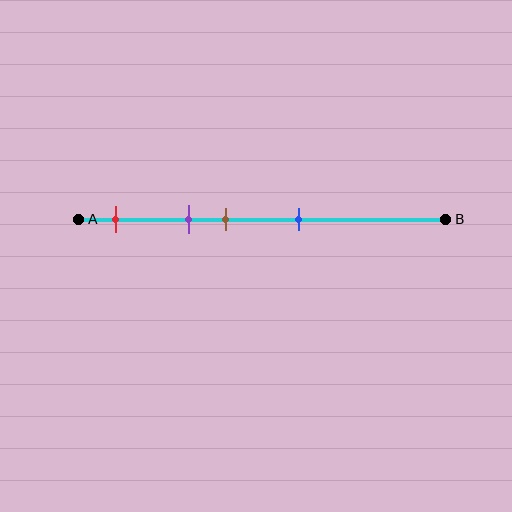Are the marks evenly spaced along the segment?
No, the marks are not evenly spaced.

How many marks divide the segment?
There are 4 marks dividing the segment.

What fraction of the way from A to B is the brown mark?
The brown mark is approximately 40% (0.4) of the way from A to B.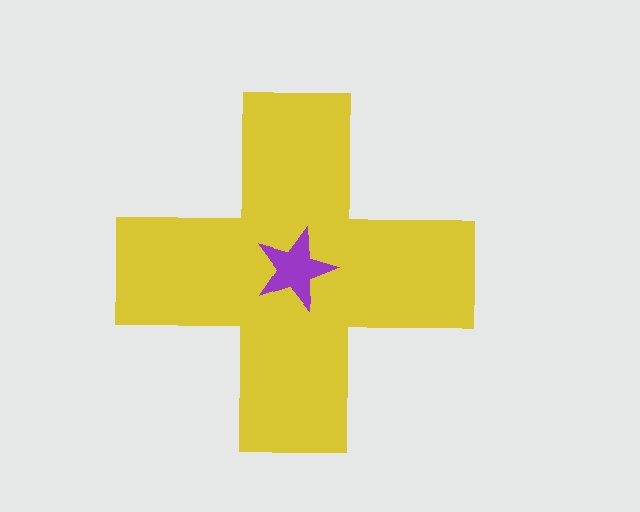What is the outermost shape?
The yellow cross.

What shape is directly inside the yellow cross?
The purple star.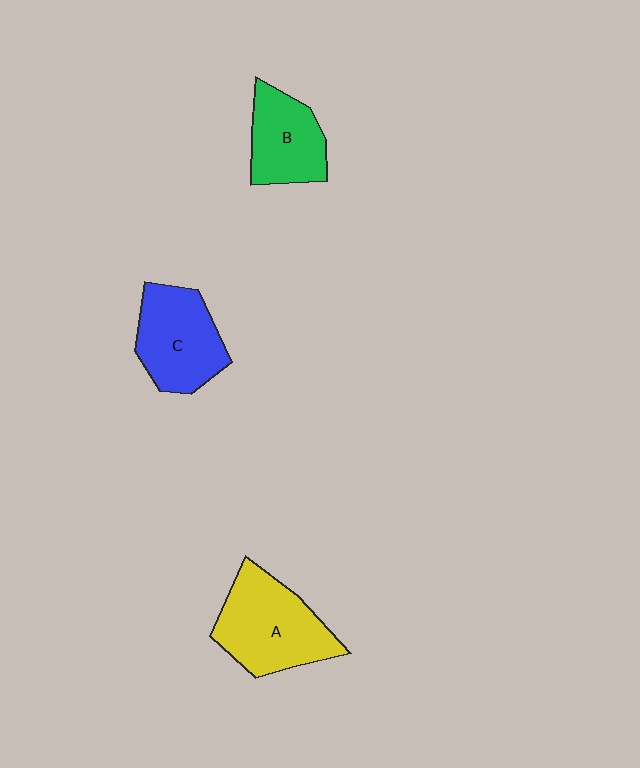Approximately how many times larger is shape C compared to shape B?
Approximately 1.2 times.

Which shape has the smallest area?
Shape B (green).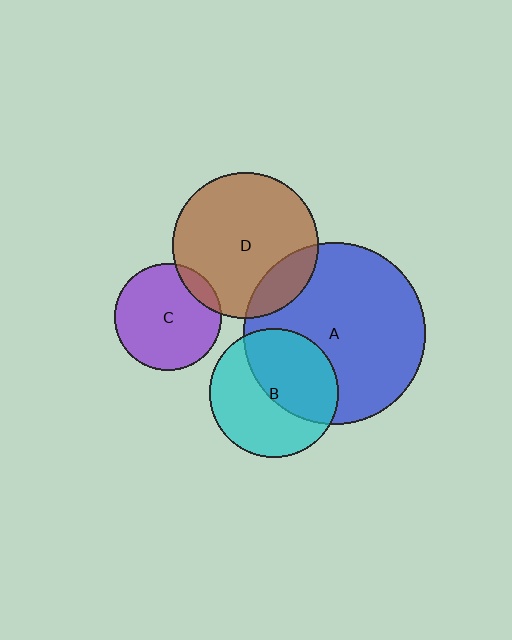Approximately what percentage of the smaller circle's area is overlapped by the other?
Approximately 50%.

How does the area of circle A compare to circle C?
Approximately 2.9 times.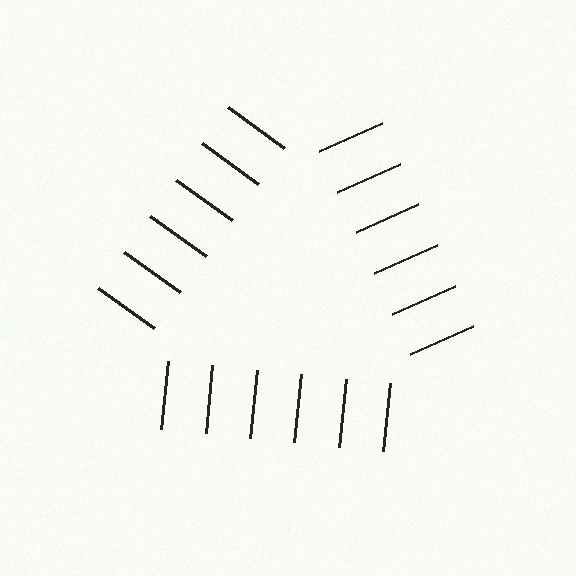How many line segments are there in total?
18 — 6 along each of the 3 edges.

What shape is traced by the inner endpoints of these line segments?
An illusory triangle — the line segments terminate on its edges but no continuous stroke is drawn.